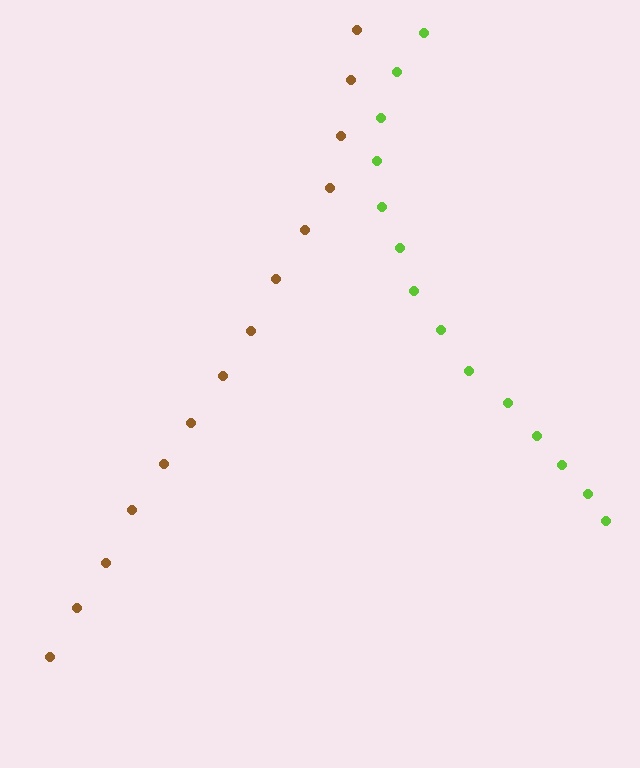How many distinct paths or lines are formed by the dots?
There are 2 distinct paths.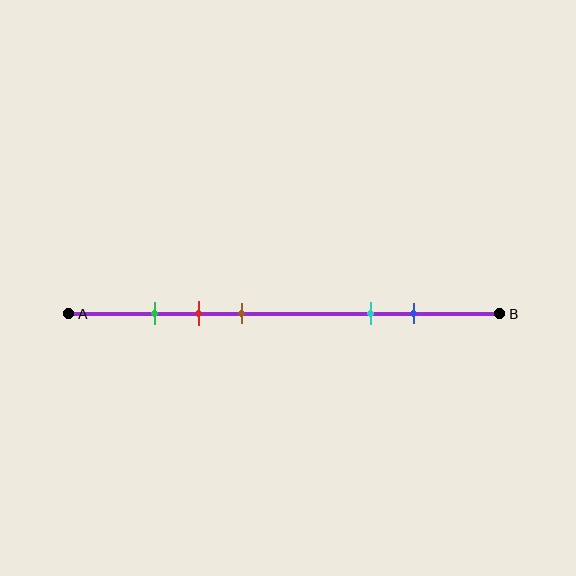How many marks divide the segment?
There are 5 marks dividing the segment.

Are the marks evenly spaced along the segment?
No, the marks are not evenly spaced.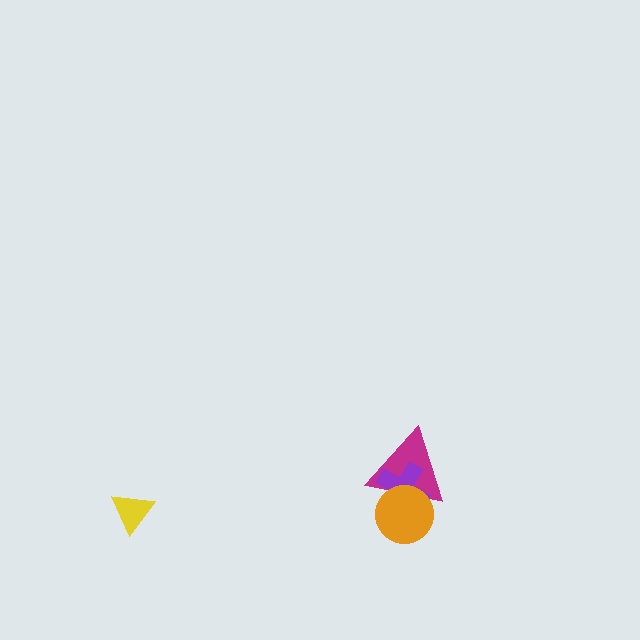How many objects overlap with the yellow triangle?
0 objects overlap with the yellow triangle.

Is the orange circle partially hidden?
No, no other shape covers it.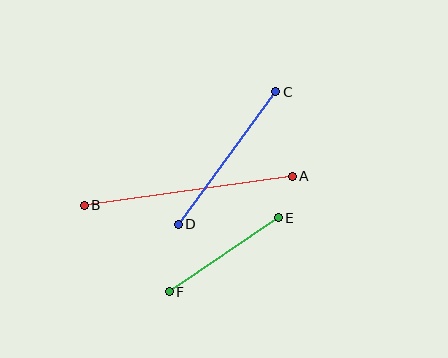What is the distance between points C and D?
The distance is approximately 164 pixels.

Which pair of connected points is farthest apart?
Points A and B are farthest apart.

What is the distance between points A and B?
The distance is approximately 210 pixels.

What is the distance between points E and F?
The distance is approximately 132 pixels.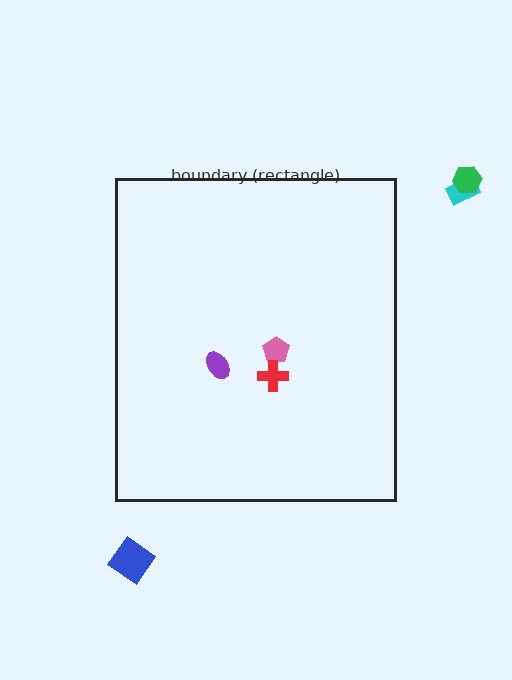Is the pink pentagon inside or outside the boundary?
Inside.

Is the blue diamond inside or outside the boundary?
Outside.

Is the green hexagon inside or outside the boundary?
Outside.